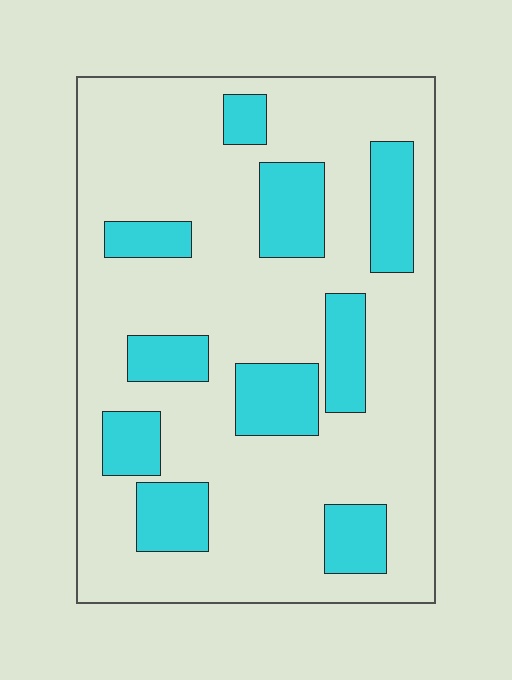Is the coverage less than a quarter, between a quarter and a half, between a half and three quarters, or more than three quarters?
Less than a quarter.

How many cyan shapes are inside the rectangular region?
10.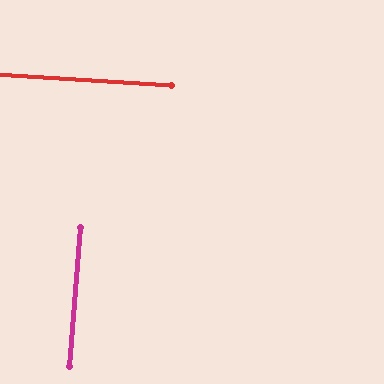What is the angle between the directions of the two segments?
Approximately 89 degrees.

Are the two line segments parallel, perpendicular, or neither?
Perpendicular — they meet at approximately 89°.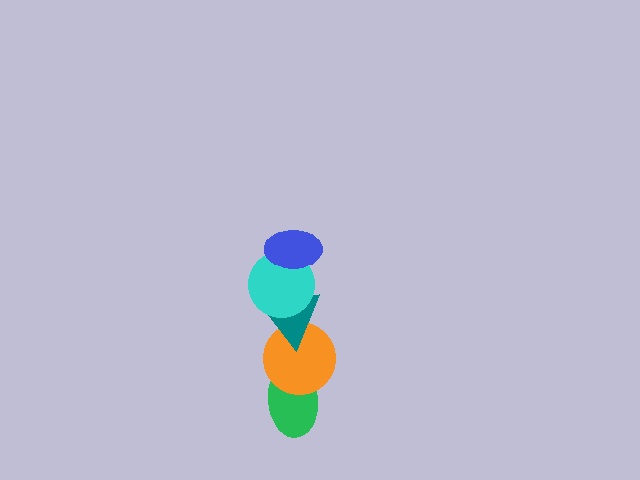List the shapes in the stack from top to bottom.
From top to bottom: the blue ellipse, the cyan circle, the teal triangle, the orange circle, the green ellipse.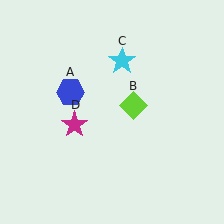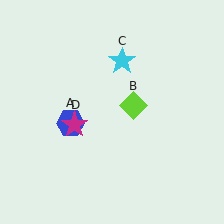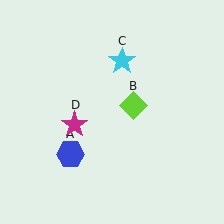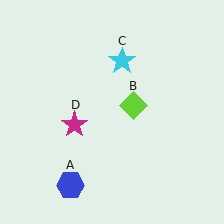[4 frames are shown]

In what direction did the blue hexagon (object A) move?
The blue hexagon (object A) moved down.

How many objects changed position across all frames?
1 object changed position: blue hexagon (object A).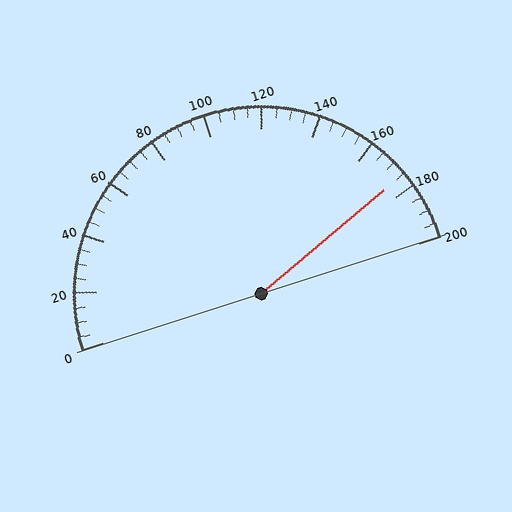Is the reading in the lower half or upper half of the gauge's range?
The reading is in the upper half of the range (0 to 200).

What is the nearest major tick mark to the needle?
The nearest major tick mark is 180.